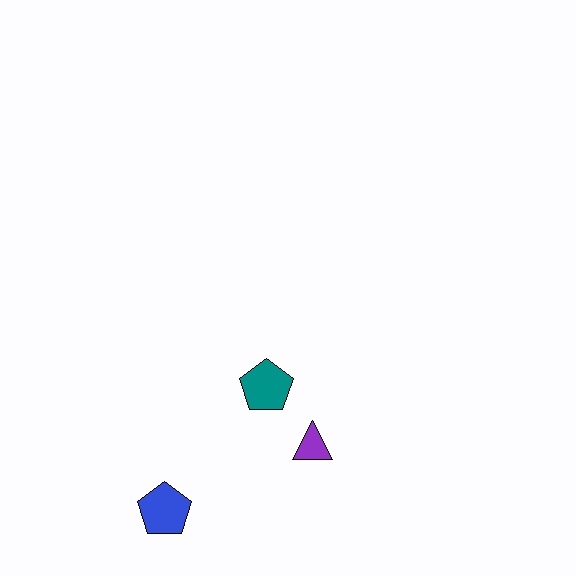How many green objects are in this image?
There are no green objects.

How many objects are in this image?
There are 3 objects.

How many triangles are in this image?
There is 1 triangle.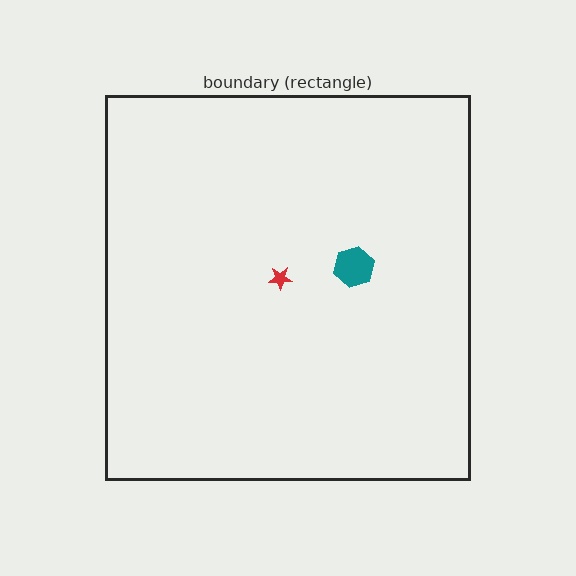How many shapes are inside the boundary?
2 inside, 0 outside.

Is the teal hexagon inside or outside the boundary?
Inside.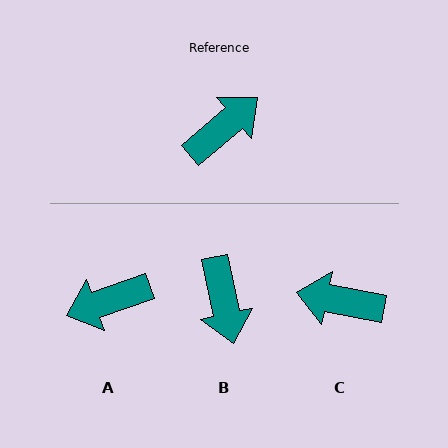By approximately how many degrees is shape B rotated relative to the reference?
Approximately 118 degrees clockwise.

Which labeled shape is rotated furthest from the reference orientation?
A, about 159 degrees away.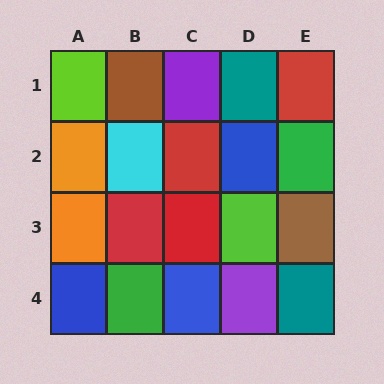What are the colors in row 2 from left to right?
Orange, cyan, red, blue, green.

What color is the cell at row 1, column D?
Teal.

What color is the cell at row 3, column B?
Red.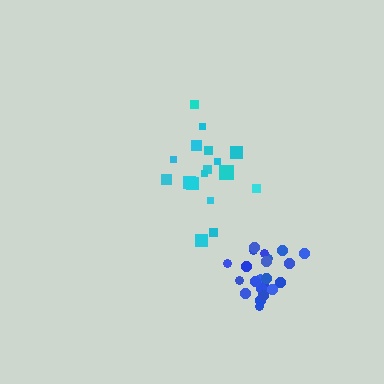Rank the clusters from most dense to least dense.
blue, cyan.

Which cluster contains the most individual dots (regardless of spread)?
Blue (23).